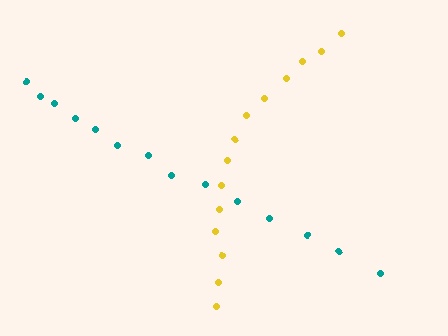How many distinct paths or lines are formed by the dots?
There are 2 distinct paths.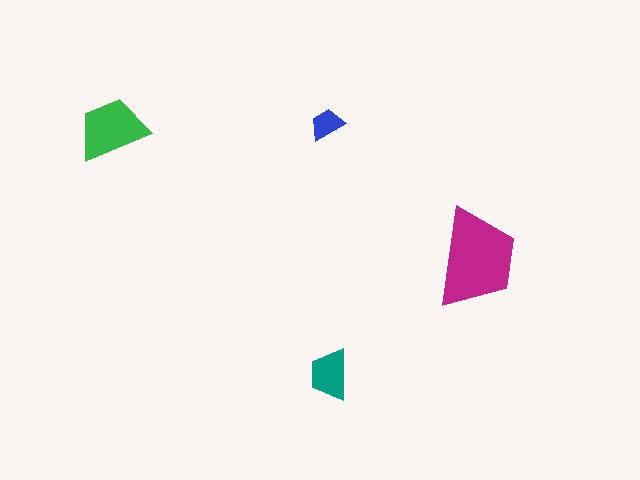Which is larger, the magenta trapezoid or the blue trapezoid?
The magenta one.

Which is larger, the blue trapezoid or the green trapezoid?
The green one.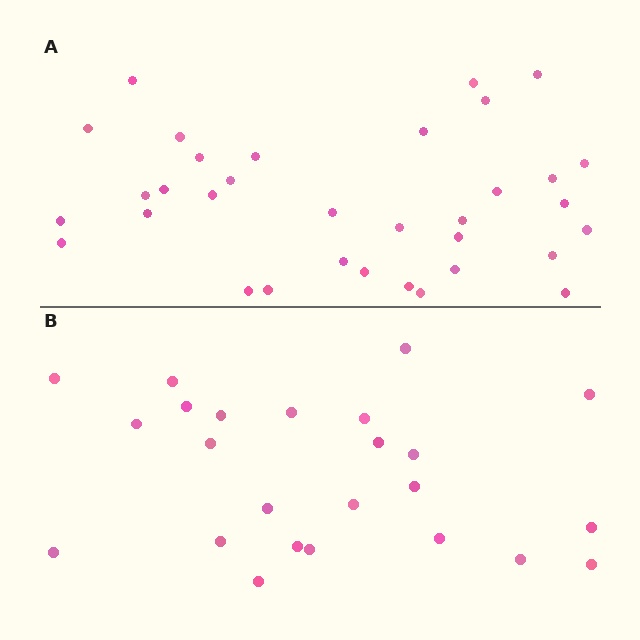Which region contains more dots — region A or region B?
Region A (the top region) has more dots.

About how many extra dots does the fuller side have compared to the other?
Region A has roughly 10 or so more dots than region B.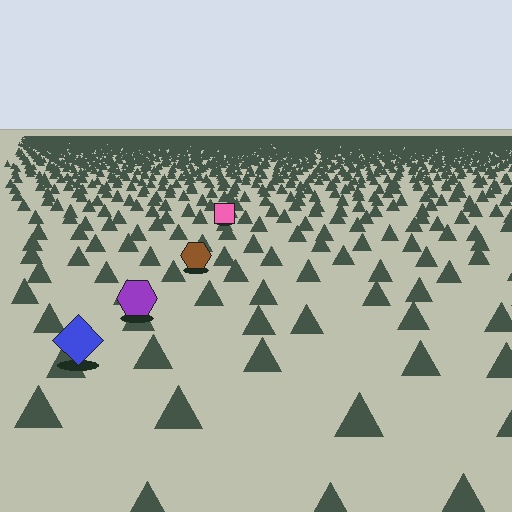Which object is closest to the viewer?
The blue diamond is closest. The texture marks near it are larger and more spread out.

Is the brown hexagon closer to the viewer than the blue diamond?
No. The blue diamond is closer — you can tell from the texture gradient: the ground texture is coarser near it.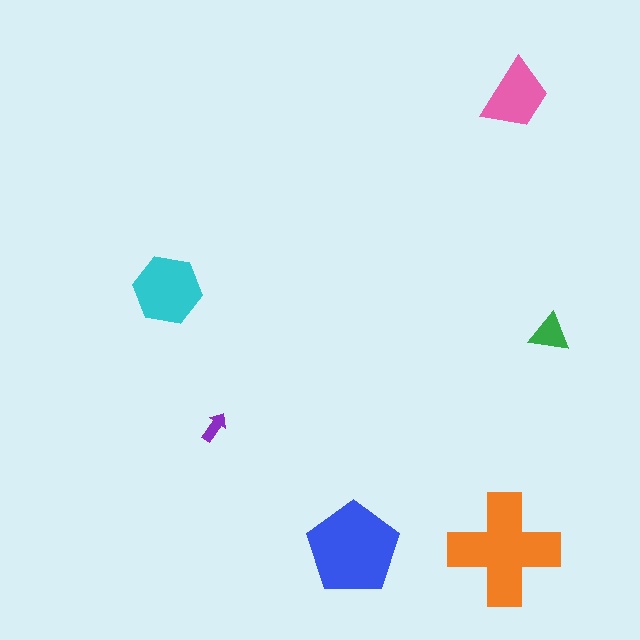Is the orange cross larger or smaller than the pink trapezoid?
Larger.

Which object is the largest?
The orange cross.